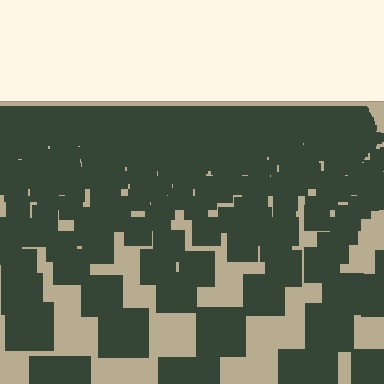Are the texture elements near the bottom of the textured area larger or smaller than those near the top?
Larger. Near the bottom, elements are closer to the viewer and appear at a bigger on-screen size.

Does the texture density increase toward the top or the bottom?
Density increases toward the top.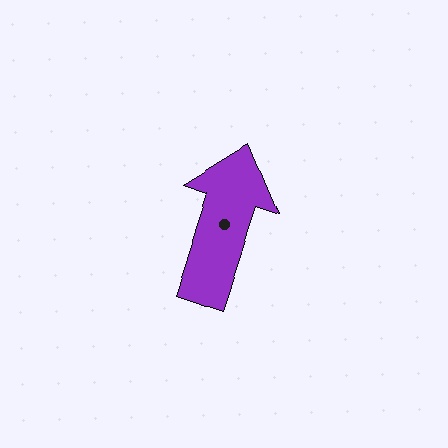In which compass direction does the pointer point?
North.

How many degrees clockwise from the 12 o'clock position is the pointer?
Approximately 18 degrees.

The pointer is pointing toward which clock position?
Roughly 1 o'clock.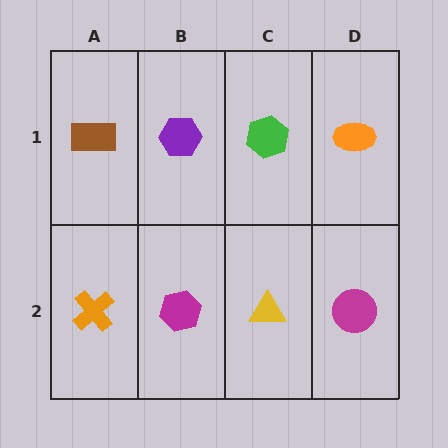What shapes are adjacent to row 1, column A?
An orange cross (row 2, column A), a purple hexagon (row 1, column B).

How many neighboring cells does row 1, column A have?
2.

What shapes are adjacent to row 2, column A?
A brown rectangle (row 1, column A), a magenta hexagon (row 2, column B).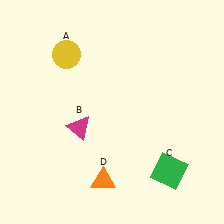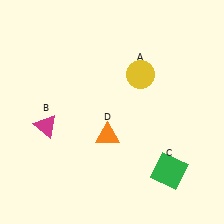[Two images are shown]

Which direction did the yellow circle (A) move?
The yellow circle (A) moved right.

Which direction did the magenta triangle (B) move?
The magenta triangle (B) moved left.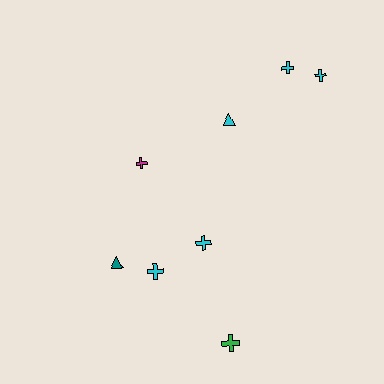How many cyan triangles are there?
There is 1 cyan triangle.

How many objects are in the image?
There are 8 objects.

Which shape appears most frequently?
Cross, with 6 objects.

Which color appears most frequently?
Cyan, with 5 objects.